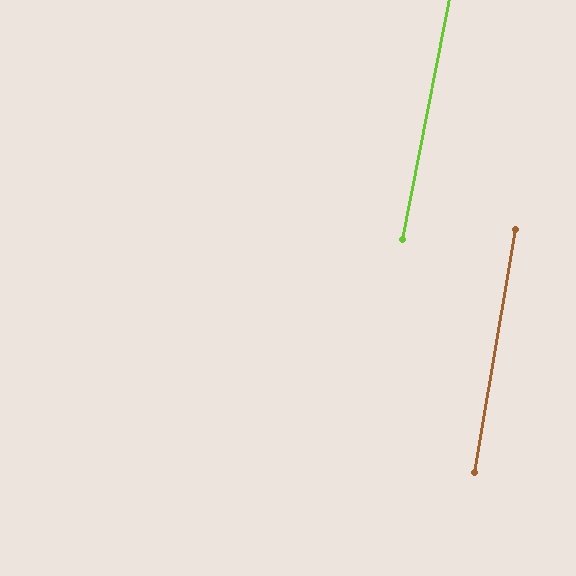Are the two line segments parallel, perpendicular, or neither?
Parallel — their directions differ by only 1.4°.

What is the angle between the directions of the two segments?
Approximately 1 degree.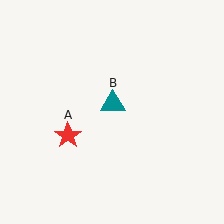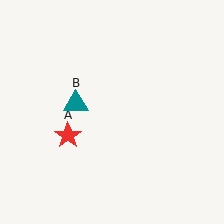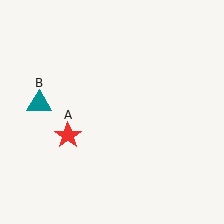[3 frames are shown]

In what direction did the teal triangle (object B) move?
The teal triangle (object B) moved left.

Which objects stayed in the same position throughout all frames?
Red star (object A) remained stationary.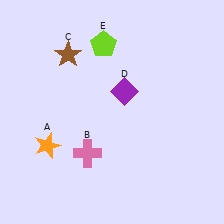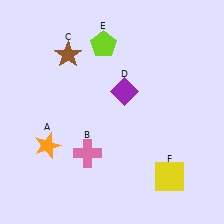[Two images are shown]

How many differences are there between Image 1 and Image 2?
There is 1 difference between the two images.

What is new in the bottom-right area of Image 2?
A yellow square (F) was added in the bottom-right area of Image 2.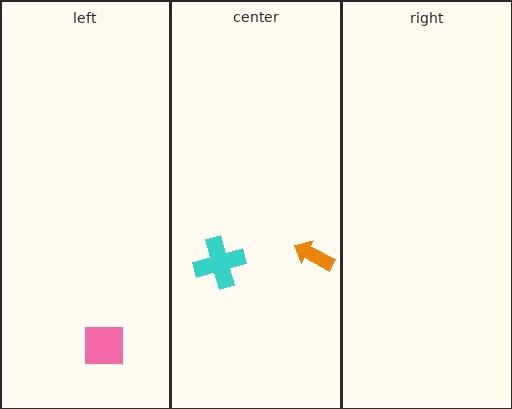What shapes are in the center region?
The cyan cross, the orange arrow.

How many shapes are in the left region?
1.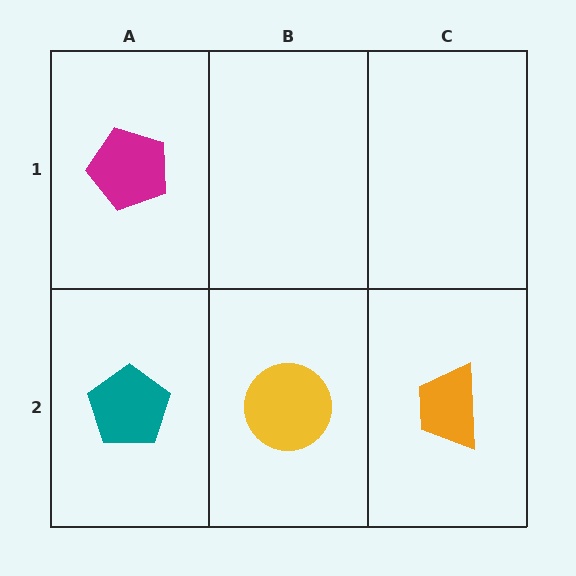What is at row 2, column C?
An orange trapezoid.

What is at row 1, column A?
A magenta pentagon.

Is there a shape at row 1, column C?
No, that cell is empty.